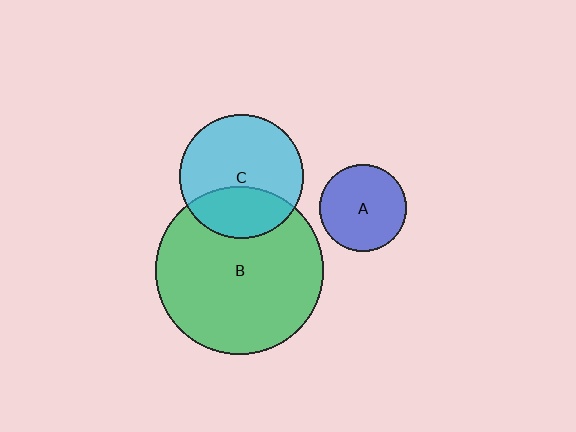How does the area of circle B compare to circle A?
Approximately 3.8 times.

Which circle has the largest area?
Circle B (green).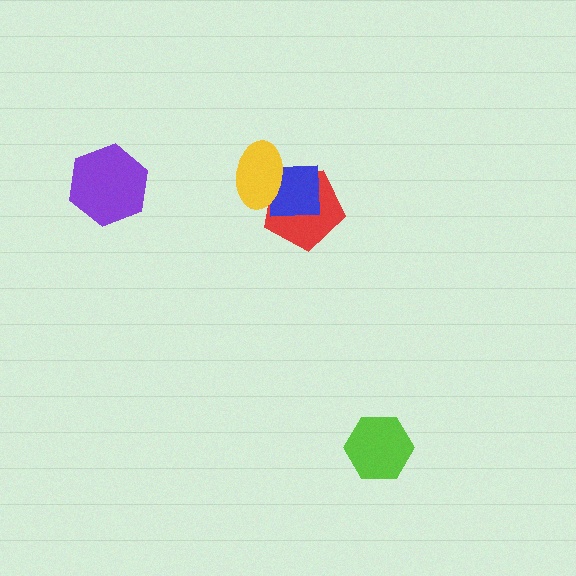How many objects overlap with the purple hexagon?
0 objects overlap with the purple hexagon.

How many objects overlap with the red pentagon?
2 objects overlap with the red pentagon.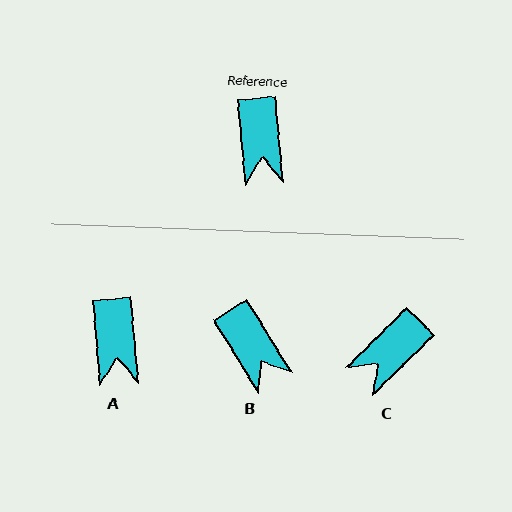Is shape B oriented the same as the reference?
No, it is off by about 27 degrees.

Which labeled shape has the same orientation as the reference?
A.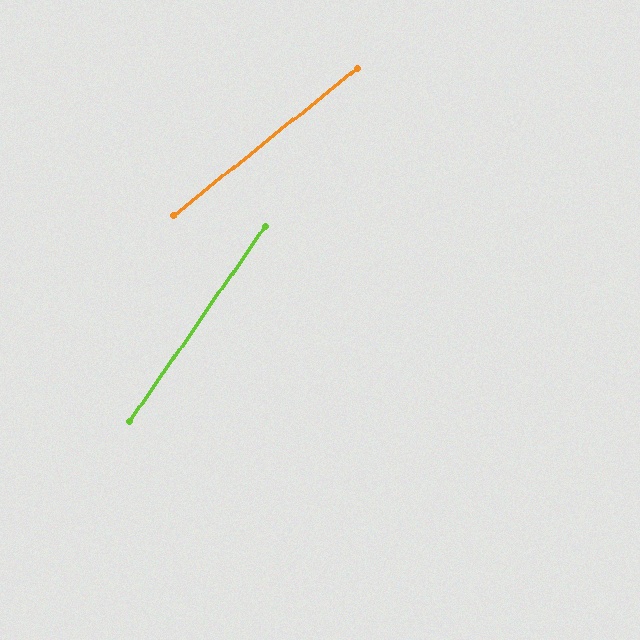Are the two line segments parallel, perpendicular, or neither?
Neither parallel nor perpendicular — they differ by about 17°.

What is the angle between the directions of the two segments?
Approximately 17 degrees.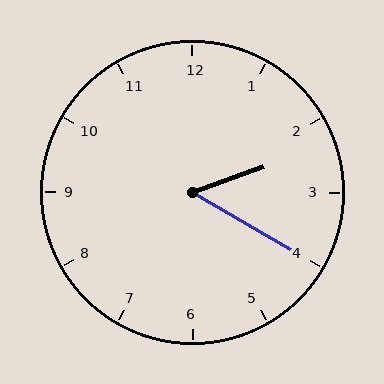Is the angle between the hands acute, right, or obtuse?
It is acute.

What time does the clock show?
2:20.